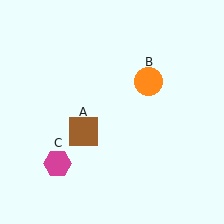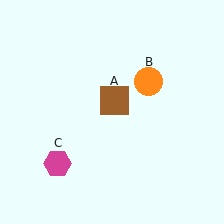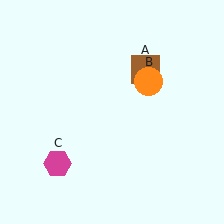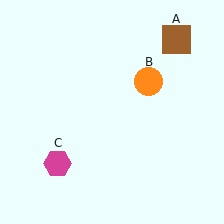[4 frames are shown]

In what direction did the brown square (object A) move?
The brown square (object A) moved up and to the right.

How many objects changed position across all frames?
1 object changed position: brown square (object A).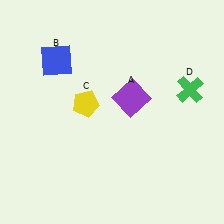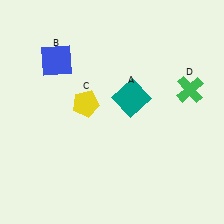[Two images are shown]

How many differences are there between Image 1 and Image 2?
There is 1 difference between the two images.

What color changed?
The square (A) changed from purple in Image 1 to teal in Image 2.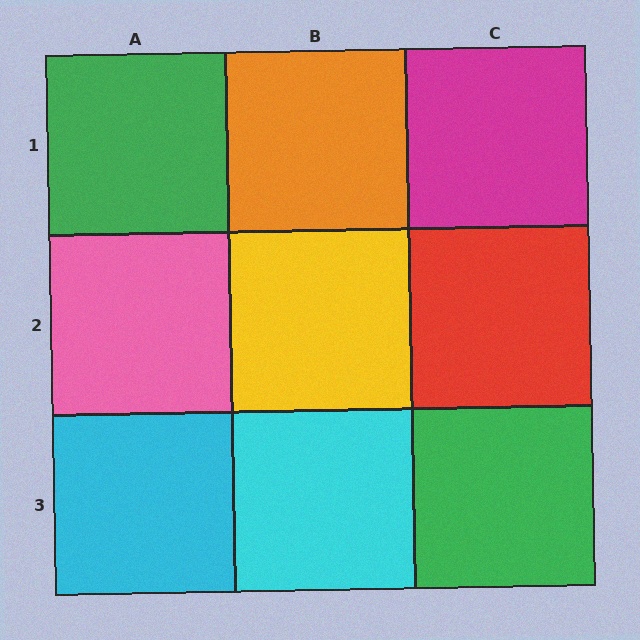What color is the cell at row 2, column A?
Pink.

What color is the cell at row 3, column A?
Cyan.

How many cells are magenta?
1 cell is magenta.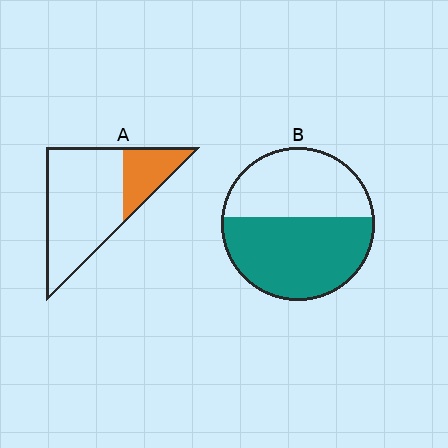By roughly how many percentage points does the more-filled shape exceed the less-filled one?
By roughly 30 percentage points (B over A).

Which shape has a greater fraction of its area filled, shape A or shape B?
Shape B.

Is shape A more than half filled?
No.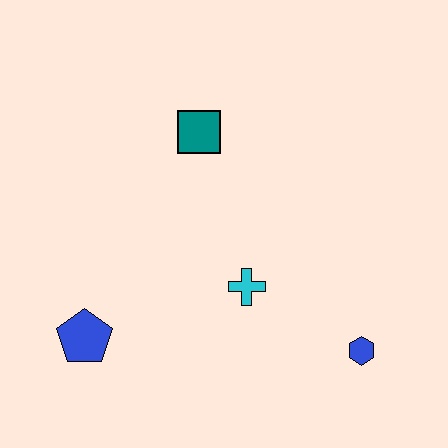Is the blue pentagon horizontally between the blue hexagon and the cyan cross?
No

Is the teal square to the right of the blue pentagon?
Yes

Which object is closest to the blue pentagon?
The cyan cross is closest to the blue pentagon.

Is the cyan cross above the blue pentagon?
Yes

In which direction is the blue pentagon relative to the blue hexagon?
The blue pentagon is to the left of the blue hexagon.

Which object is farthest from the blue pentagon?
The blue hexagon is farthest from the blue pentagon.